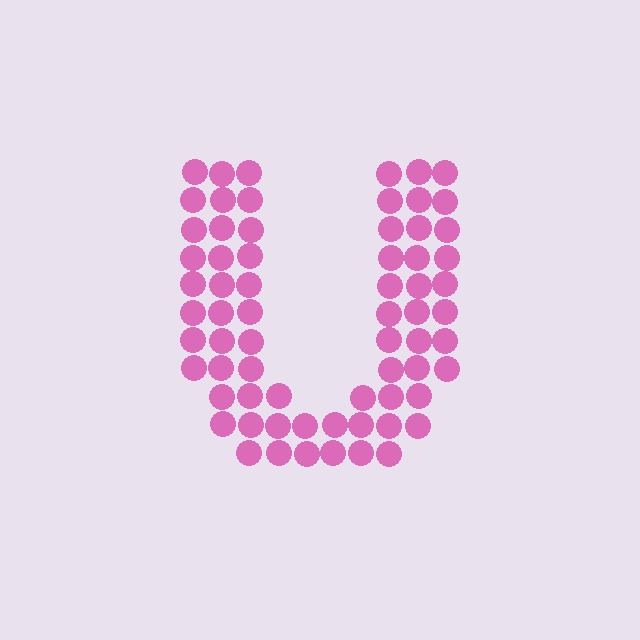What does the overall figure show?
The overall figure shows the letter U.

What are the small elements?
The small elements are circles.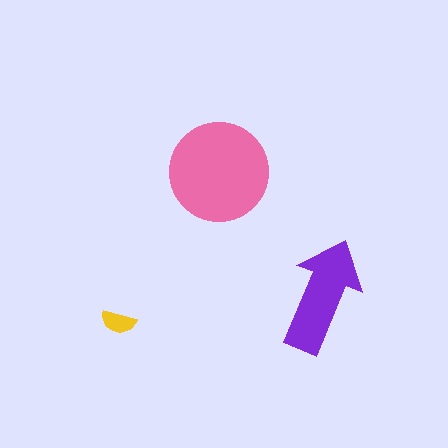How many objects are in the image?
There are 3 objects in the image.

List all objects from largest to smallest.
The pink circle, the purple arrow, the yellow semicircle.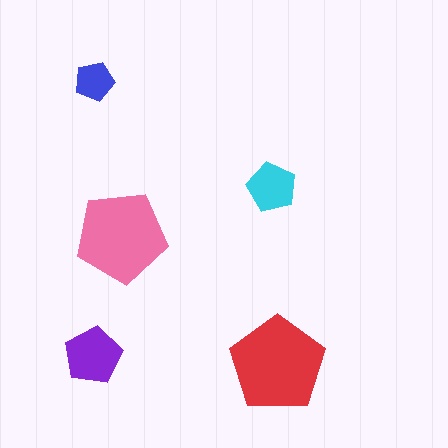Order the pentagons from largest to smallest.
the red one, the pink one, the purple one, the cyan one, the blue one.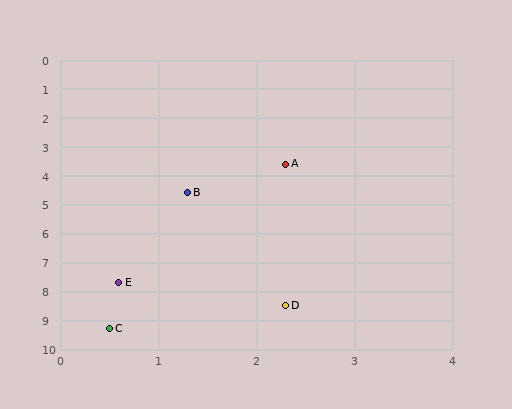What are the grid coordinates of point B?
Point B is at approximately (1.3, 4.6).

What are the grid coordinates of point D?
Point D is at approximately (2.3, 8.5).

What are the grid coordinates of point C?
Point C is at approximately (0.5, 9.3).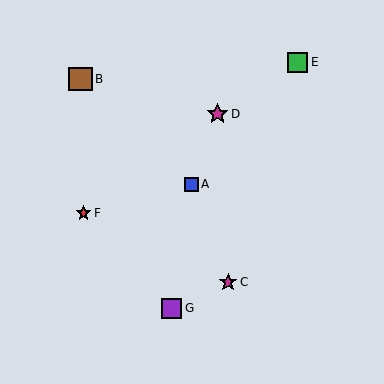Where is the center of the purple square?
The center of the purple square is at (172, 308).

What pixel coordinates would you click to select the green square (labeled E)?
Click at (298, 62) to select the green square E.